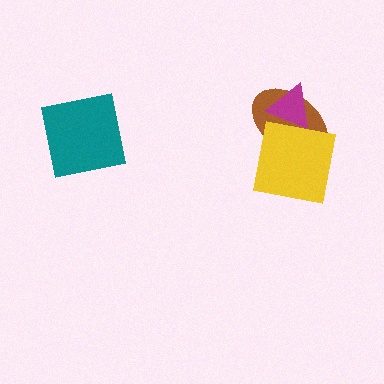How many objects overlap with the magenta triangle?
2 objects overlap with the magenta triangle.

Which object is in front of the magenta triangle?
The yellow square is in front of the magenta triangle.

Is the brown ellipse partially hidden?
Yes, it is partially covered by another shape.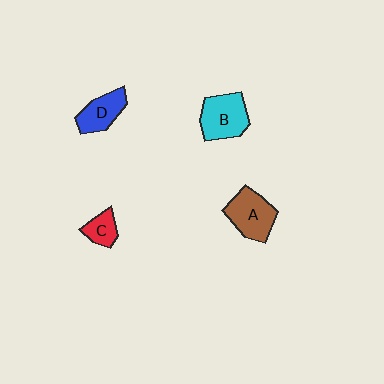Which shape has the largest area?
Shape B (cyan).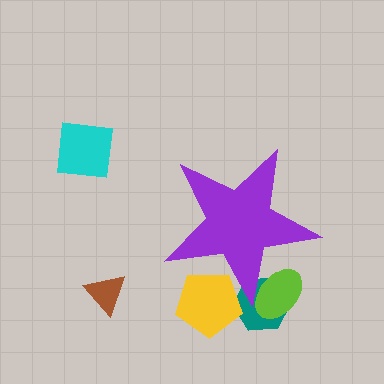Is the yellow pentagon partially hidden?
Yes, the yellow pentagon is partially hidden behind the purple star.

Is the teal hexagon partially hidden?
Yes, the teal hexagon is partially hidden behind the purple star.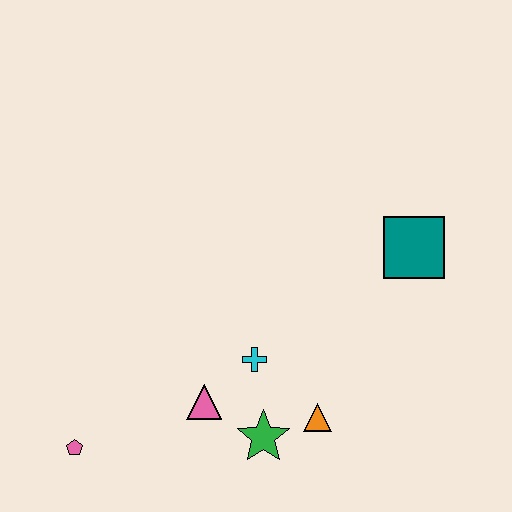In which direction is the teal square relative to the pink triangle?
The teal square is to the right of the pink triangle.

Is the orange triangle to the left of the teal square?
Yes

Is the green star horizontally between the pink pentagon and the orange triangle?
Yes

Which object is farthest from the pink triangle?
The teal square is farthest from the pink triangle.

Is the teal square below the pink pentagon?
No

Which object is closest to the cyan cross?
The pink triangle is closest to the cyan cross.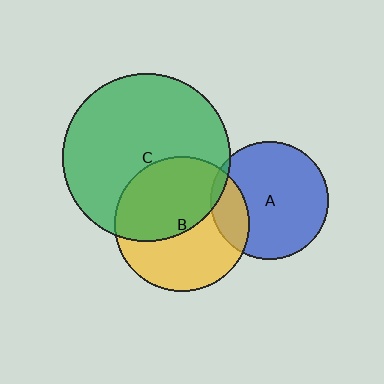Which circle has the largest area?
Circle C (green).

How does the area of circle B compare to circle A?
Approximately 1.3 times.